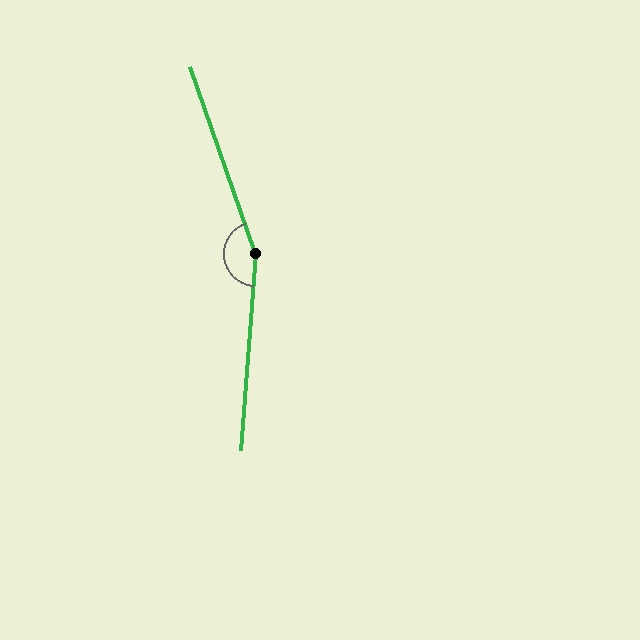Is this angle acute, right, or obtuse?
It is obtuse.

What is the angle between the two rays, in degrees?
Approximately 156 degrees.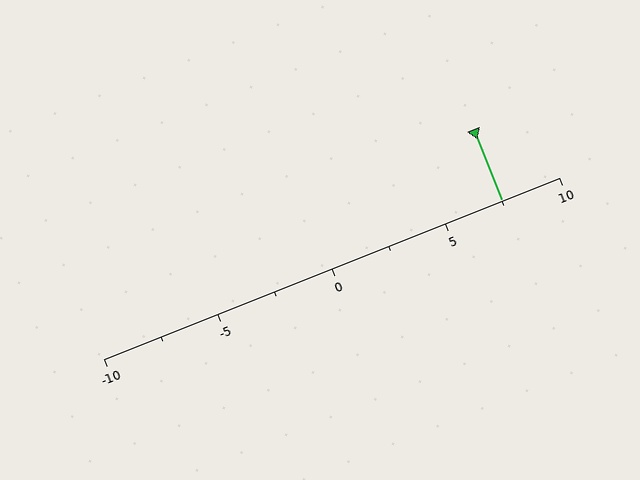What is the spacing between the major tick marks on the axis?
The major ticks are spaced 5 apart.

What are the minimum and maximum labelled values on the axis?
The axis runs from -10 to 10.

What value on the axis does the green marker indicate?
The marker indicates approximately 7.5.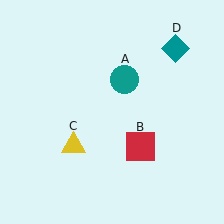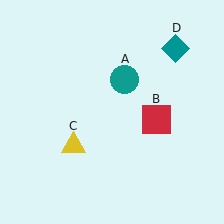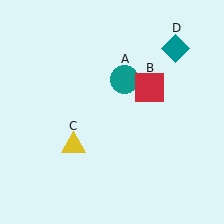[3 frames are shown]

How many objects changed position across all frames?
1 object changed position: red square (object B).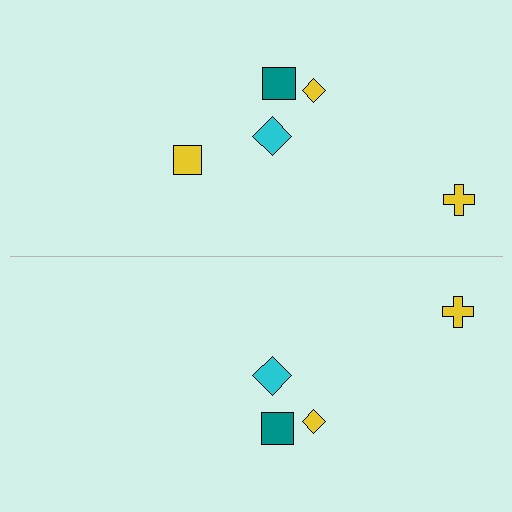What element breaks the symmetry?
A yellow square is missing from the bottom side.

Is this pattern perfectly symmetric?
No, the pattern is not perfectly symmetric. A yellow square is missing from the bottom side.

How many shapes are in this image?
There are 9 shapes in this image.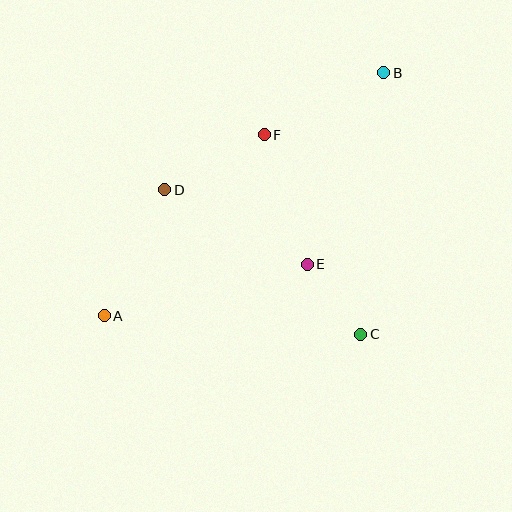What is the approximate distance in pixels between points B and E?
The distance between B and E is approximately 206 pixels.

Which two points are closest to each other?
Points C and E are closest to each other.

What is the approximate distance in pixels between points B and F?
The distance between B and F is approximately 134 pixels.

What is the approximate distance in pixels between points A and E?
The distance between A and E is approximately 210 pixels.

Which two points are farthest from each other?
Points A and B are farthest from each other.